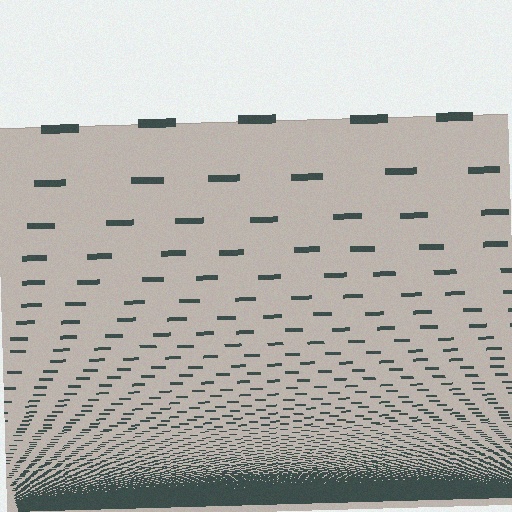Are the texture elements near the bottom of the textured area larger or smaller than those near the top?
Smaller. The gradient is inverted — elements near the bottom are smaller and denser.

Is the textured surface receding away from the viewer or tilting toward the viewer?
The surface appears to tilt toward the viewer. Texture elements get larger and sparser toward the top.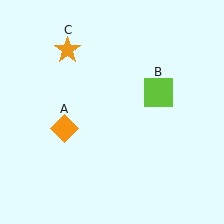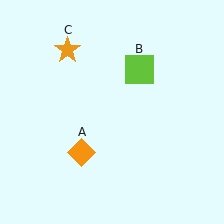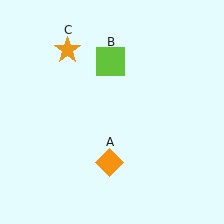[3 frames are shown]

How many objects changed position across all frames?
2 objects changed position: orange diamond (object A), lime square (object B).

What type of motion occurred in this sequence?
The orange diamond (object A), lime square (object B) rotated counterclockwise around the center of the scene.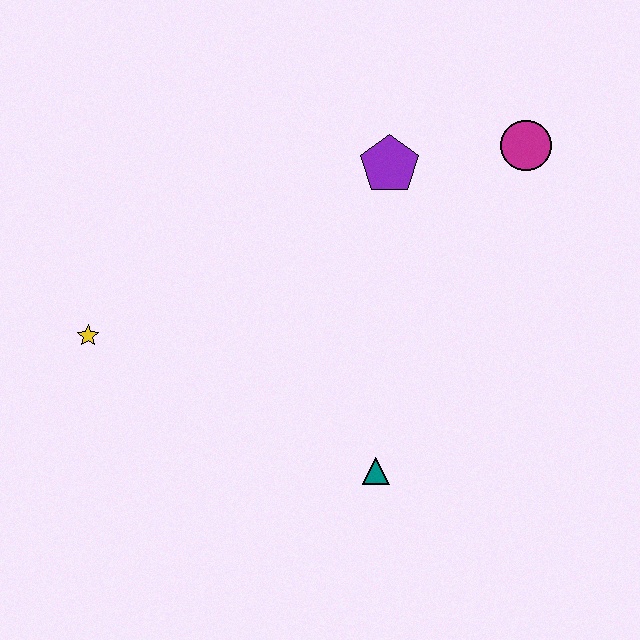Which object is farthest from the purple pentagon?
The yellow star is farthest from the purple pentagon.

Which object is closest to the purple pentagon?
The magenta circle is closest to the purple pentagon.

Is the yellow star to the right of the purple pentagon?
No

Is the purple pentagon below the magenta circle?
Yes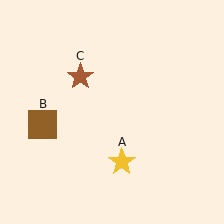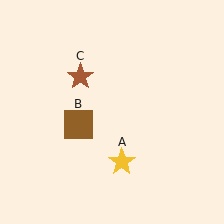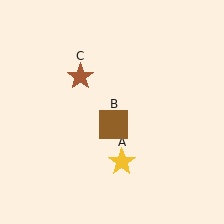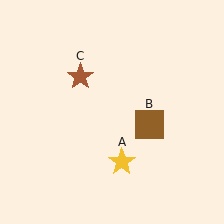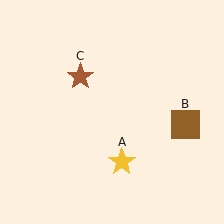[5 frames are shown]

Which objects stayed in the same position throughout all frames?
Yellow star (object A) and brown star (object C) remained stationary.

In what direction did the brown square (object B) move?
The brown square (object B) moved right.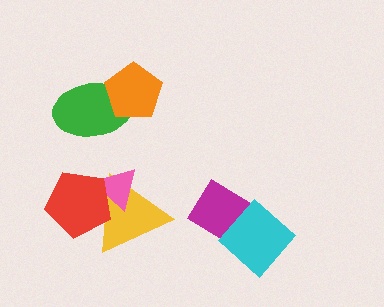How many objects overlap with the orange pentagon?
1 object overlaps with the orange pentagon.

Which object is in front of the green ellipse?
The orange pentagon is in front of the green ellipse.